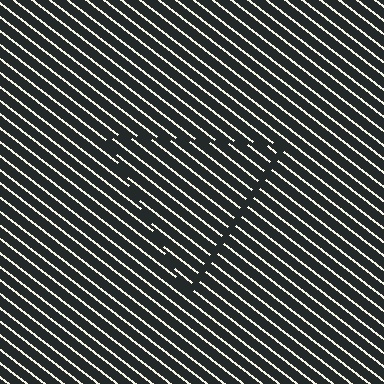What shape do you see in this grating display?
An illusory triangle. The interior of the shape contains the same grating, shifted by half a period — the contour is defined by the phase discontinuity where line-ends from the inner and outer gratings abut.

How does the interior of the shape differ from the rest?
The interior of the shape contains the same grating, shifted by half a period — the contour is defined by the phase discontinuity where line-ends from the inner and outer gratings abut.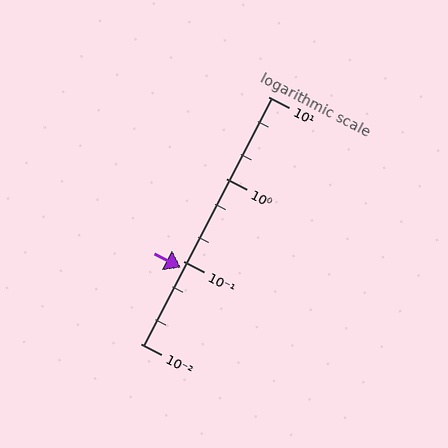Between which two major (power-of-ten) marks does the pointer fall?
The pointer is between 0.01 and 0.1.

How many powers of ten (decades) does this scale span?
The scale spans 3 decades, from 0.01 to 10.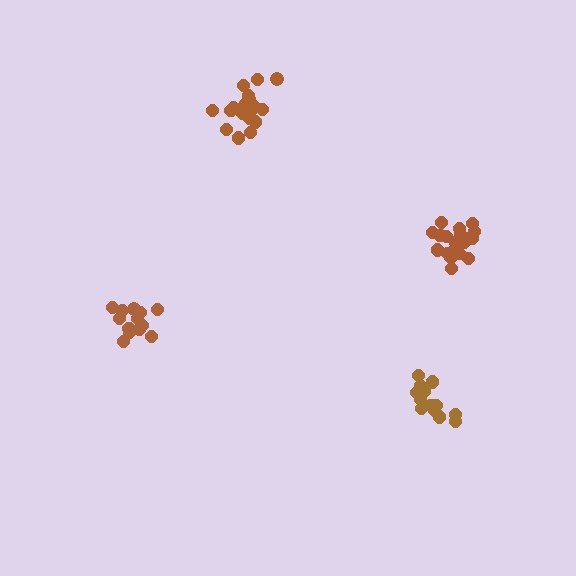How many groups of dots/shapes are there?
There are 4 groups.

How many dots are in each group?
Group 1: 20 dots, Group 2: 14 dots, Group 3: 20 dots, Group 4: 14 dots (68 total).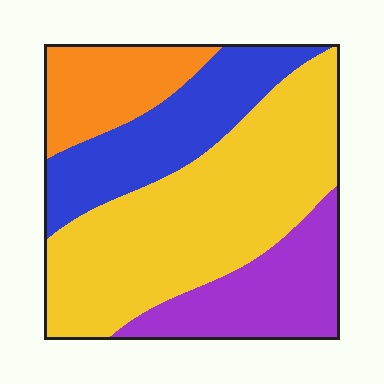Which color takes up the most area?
Yellow, at roughly 45%.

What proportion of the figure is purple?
Purple covers about 20% of the figure.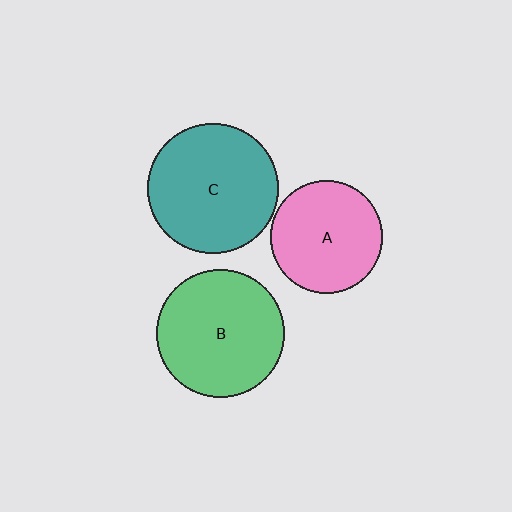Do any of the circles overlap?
No, none of the circles overlap.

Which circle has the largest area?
Circle C (teal).